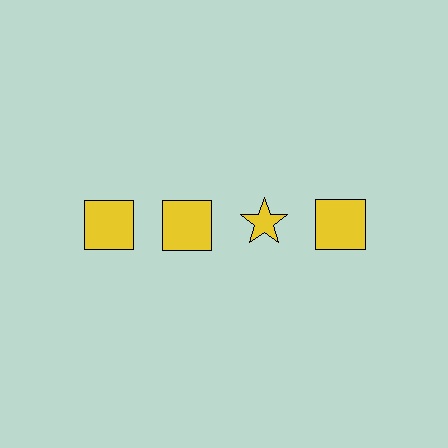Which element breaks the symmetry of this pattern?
The yellow star in the top row, center column breaks the symmetry. All other shapes are yellow squares.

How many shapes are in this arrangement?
There are 4 shapes arranged in a grid pattern.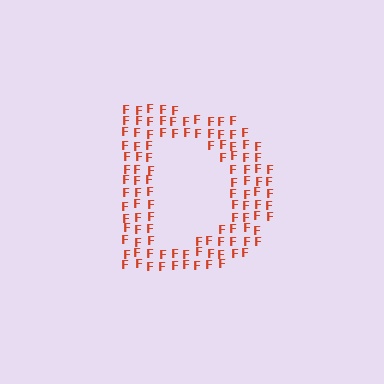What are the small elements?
The small elements are letter F's.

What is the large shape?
The large shape is the letter D.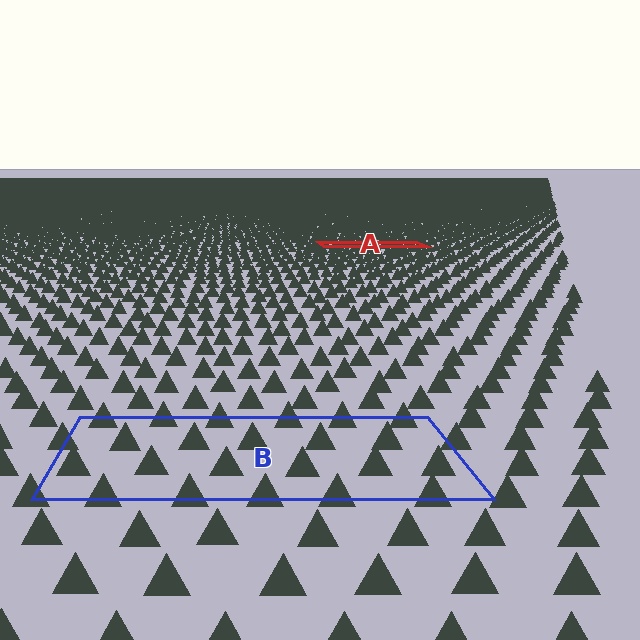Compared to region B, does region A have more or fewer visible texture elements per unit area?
Region A has more texture elements per unit area — they are packed more densely because it is farther away.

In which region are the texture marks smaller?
The texture marks are smaller in region A, because it is farther away.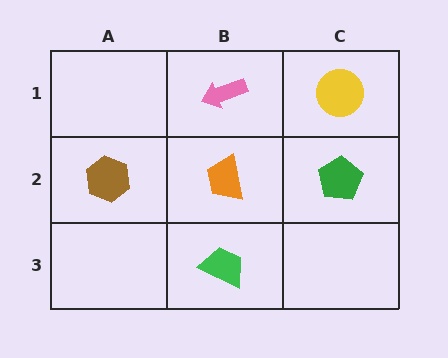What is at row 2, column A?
A brown hexagon.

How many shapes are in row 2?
3 shapes.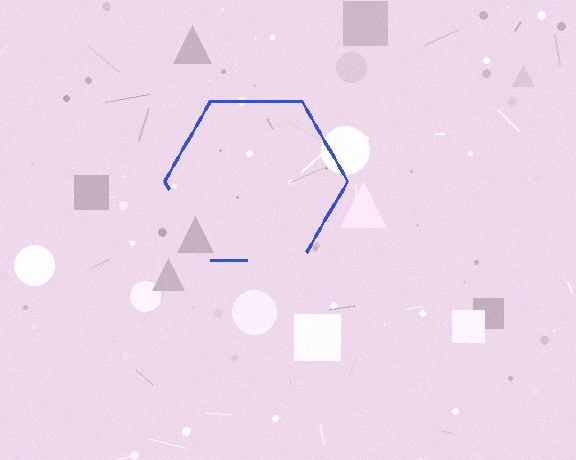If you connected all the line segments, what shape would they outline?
They would outline a hexagon.